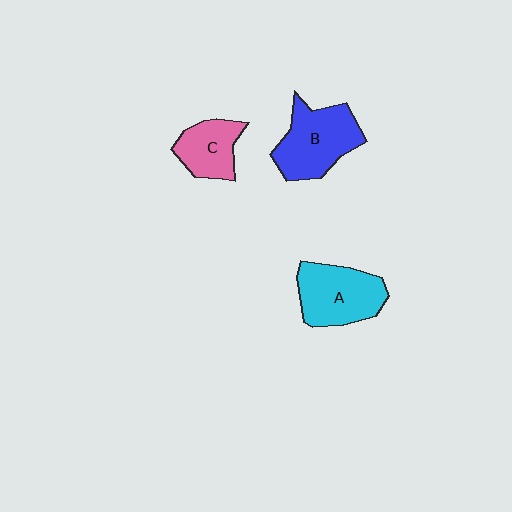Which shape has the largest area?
Shape B (blue).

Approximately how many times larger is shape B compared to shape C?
Approximately 1.6 times.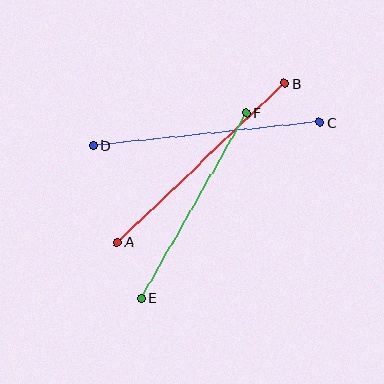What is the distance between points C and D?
The distance is approximately 228 pixels.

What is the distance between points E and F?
The distance is approximately 213 pixels.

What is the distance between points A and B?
The distance is approximately 231 pixels.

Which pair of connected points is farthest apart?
Points A and B are farthest apart.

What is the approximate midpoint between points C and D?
The midpoint is at approximately (207, 134) pixels.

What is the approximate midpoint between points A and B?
The midpoint is at approximately (201, 163) pixels.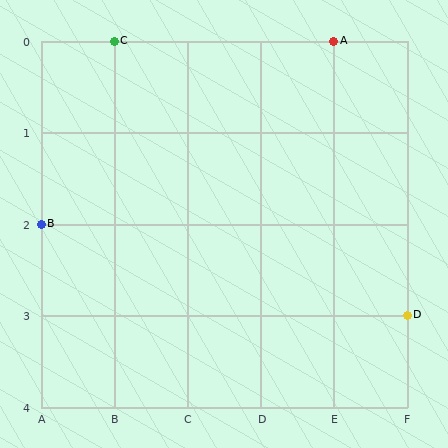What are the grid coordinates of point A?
Point A is at grid coordinates (E, 0).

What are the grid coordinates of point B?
Point B is at grid coordinates (A, 2).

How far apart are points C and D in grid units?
Points C and D are 4 columns and 3 rows apart (about 5.0 grid units diagonally).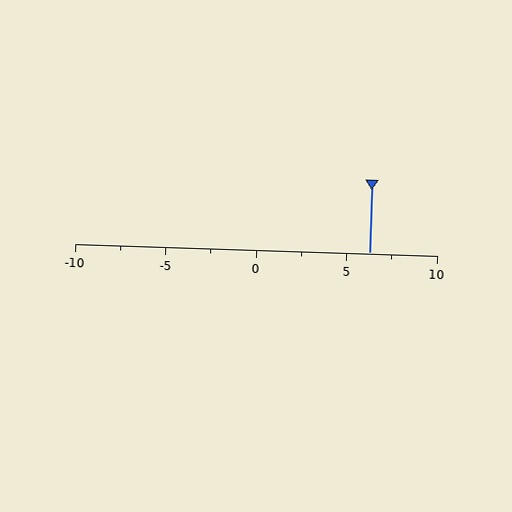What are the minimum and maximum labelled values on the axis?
The axis runs from -10 to 10.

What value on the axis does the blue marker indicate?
The marker indicates approximately 6.2.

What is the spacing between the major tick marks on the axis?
The major ticks are spaced 5 apart.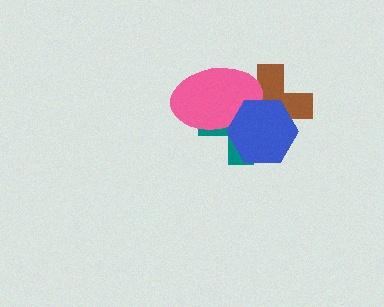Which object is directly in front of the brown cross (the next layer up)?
The teal cross is directly in front of the brown cross.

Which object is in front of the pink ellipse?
The blue hexagon is in front of the pink ellipse.